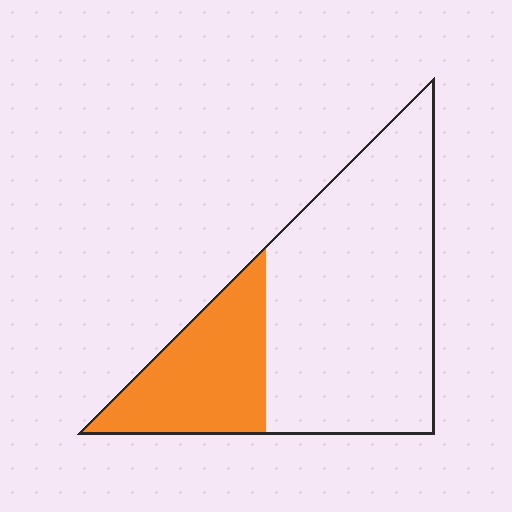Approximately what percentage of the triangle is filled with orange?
Approximately 30%.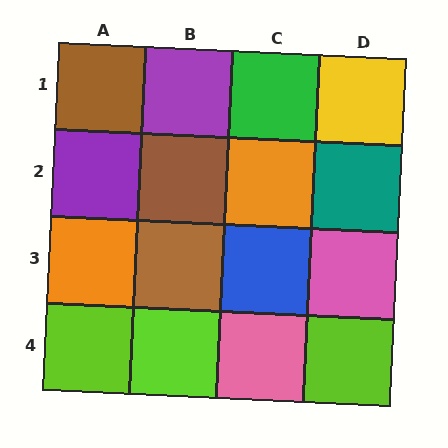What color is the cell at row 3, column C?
Blue.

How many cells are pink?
2 cells are pink.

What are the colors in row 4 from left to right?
Lime, lime, pink, lime.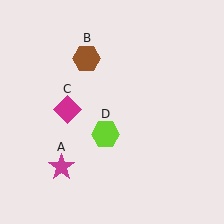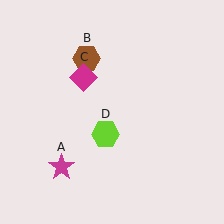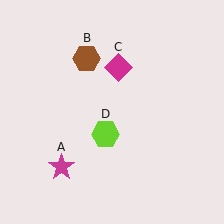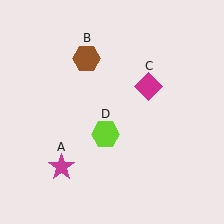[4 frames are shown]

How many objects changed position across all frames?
1 object changed position: magenta diamond (object C).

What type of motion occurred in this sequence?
The magenta diamond (object C) rotated clockwise around the center of the scene.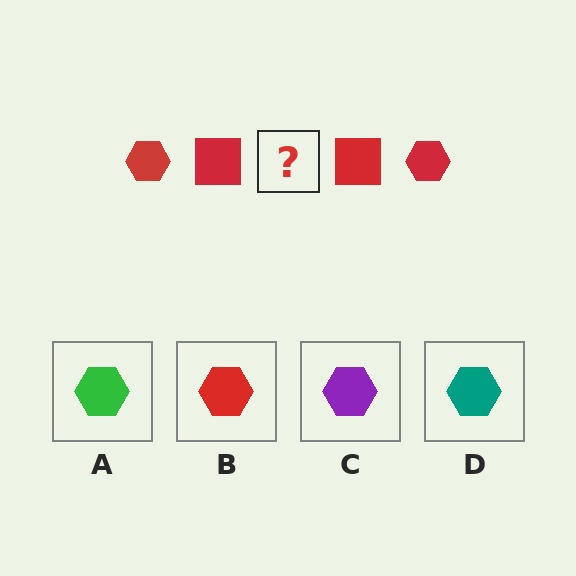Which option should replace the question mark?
Option B.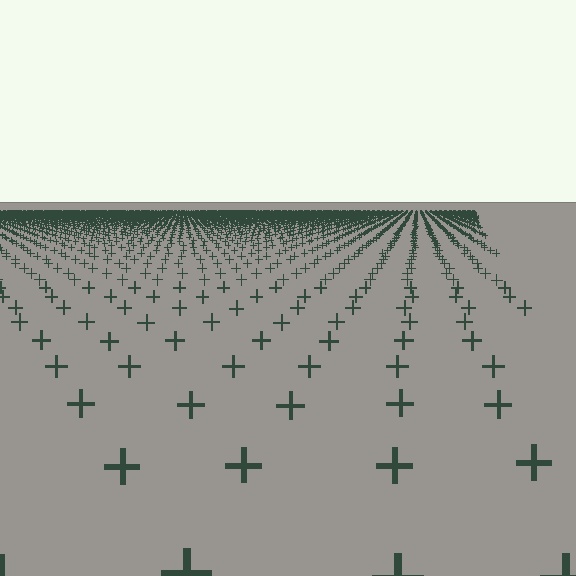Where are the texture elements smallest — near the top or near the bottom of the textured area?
Near the top.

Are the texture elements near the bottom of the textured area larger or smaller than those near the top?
Larger. Near the bottom, elements are closer to the viewer and appear at a bigger on-screen size.